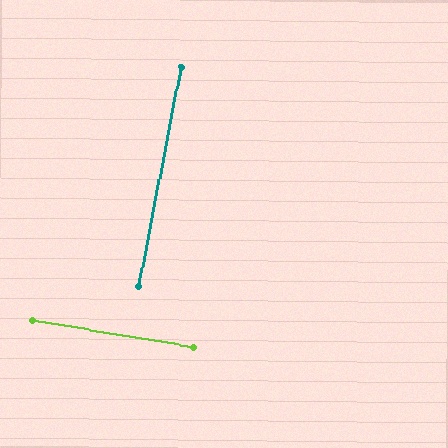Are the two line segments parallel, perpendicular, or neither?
Perpendicular — they meet at approximately 89°.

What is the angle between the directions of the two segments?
Approximately 89 degrees.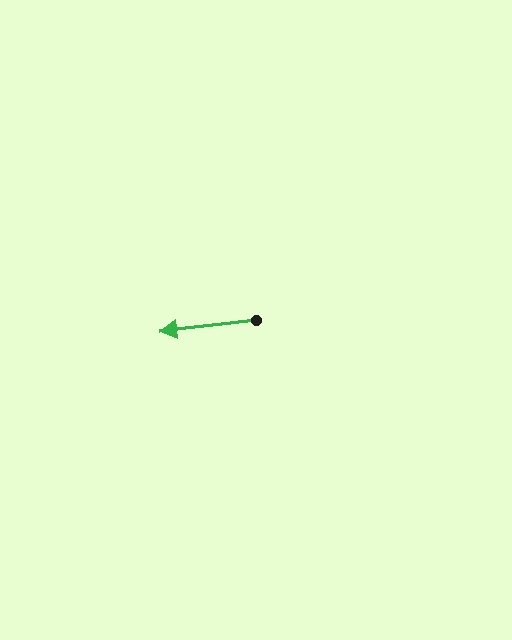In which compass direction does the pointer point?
West.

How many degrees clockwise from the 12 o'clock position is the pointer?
Approximately 263 degrees.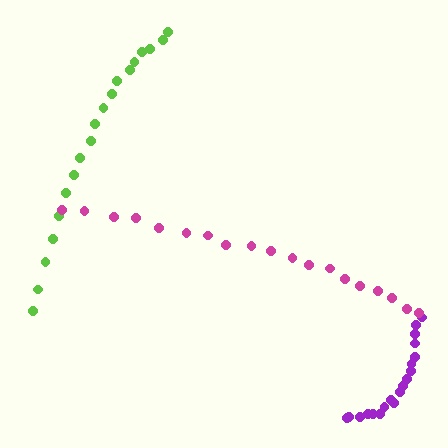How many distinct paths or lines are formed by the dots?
There are 3 distinct paths.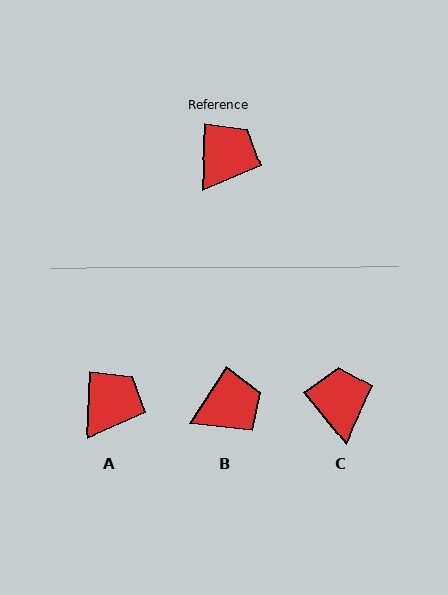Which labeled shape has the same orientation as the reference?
A.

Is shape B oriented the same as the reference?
No, it is off by about 30 degrees.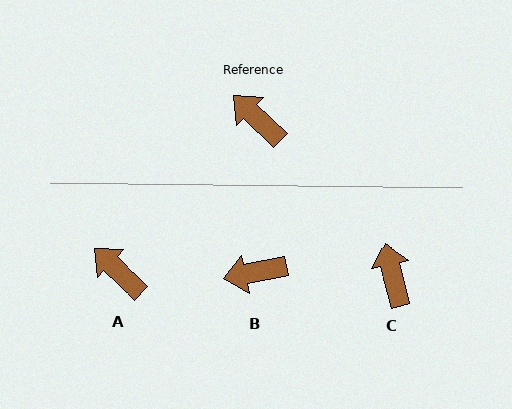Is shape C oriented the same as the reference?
No, it is off by about 32 degrees.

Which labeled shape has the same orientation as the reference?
A.